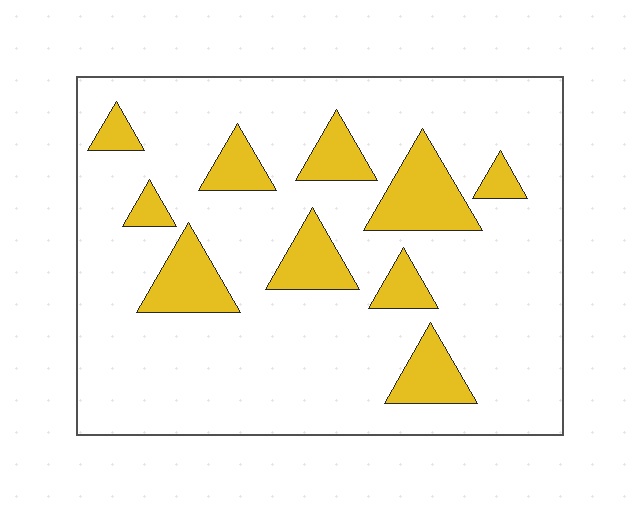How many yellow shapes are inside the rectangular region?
10.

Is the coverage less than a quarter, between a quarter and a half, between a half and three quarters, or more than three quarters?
Less than a quarter.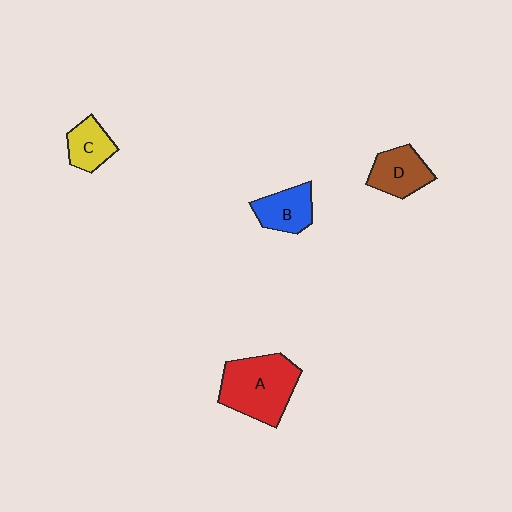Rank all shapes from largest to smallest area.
From largest to smallest: A (red), D (brown), B (blue), C (yellow).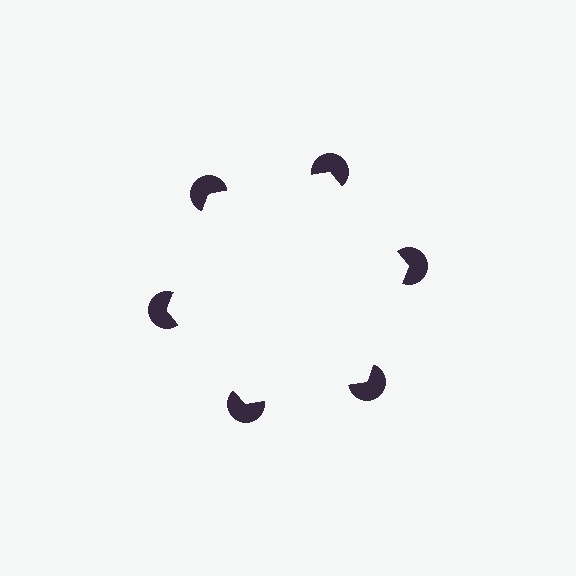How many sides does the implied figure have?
6 sides.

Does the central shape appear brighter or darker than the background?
It typically appears slightly brighter than the background, even though no actual brightness change is drawn.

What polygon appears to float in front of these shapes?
An illusory hexagon — its edges are inferred from the aligned wedge cuts in the pac-man discs, not physically drawn.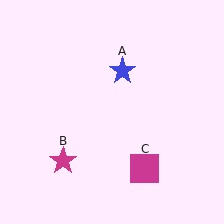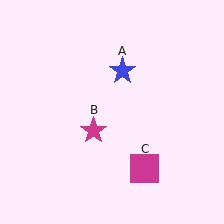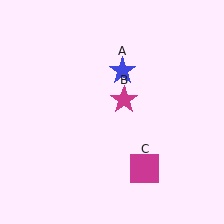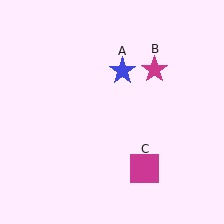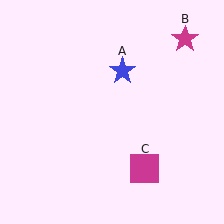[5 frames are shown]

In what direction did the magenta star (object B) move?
The magenta star (object B) moved up and to the right.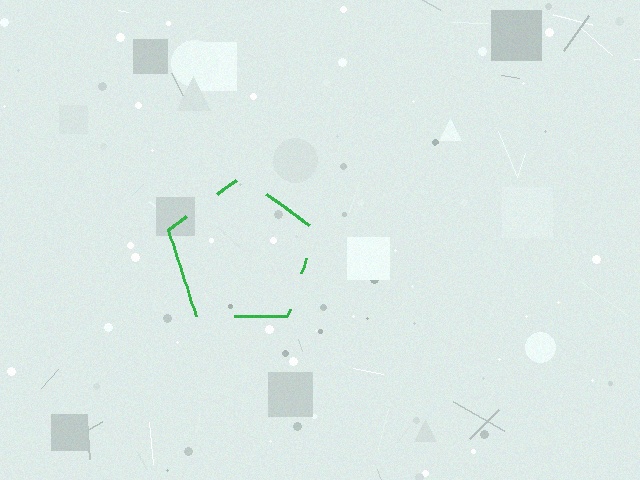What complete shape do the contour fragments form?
The contour fragments form a pentagon.